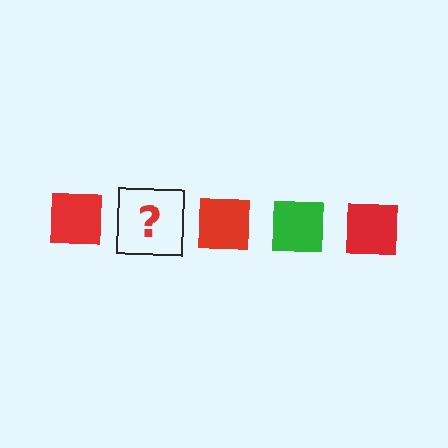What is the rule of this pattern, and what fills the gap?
The rule is that the pattern cycles through red, green squares. The gap should be filled with a green square.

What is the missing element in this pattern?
The missing element is a green square.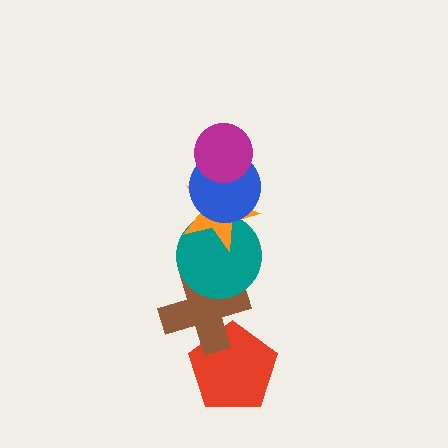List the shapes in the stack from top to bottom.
From top to bottom: the magenta circle, the blue circle, the orange star, the teal circle, the brown cross, the red pentagon.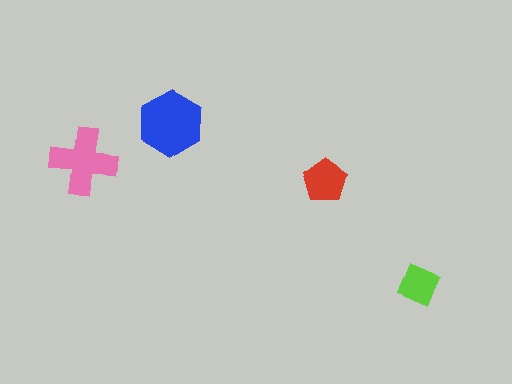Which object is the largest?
The blue hexagon.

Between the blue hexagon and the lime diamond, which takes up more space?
The blue hexagon.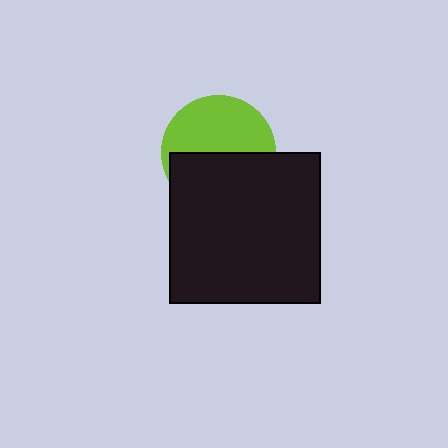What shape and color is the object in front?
The object in front is a black square.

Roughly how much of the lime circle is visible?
About half of it is visible (roughly 51%).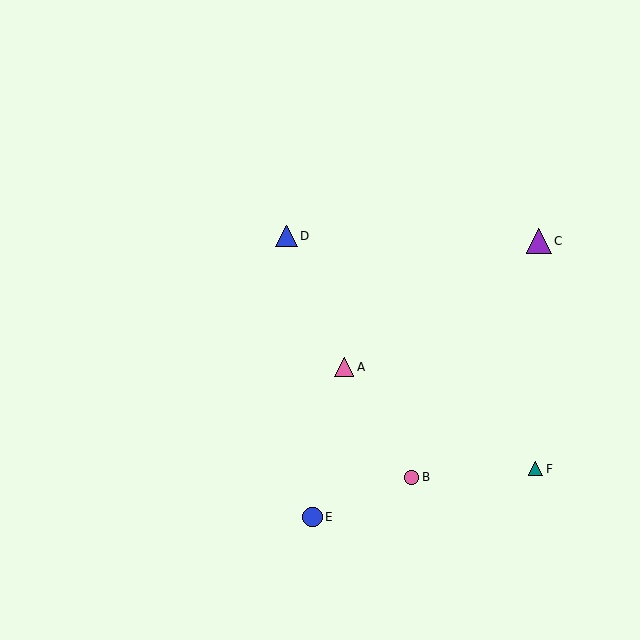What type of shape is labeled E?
Shape E is a blue circle.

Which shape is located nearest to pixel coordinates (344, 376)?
The pink triangle (labeled A) at (344, 367) is nearest to that location.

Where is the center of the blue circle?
The center of the blue circle is at (313, 517).